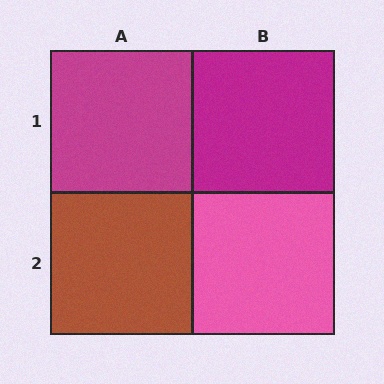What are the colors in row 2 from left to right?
Brown, pink.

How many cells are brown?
1 cell is brown.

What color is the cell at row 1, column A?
Magenta.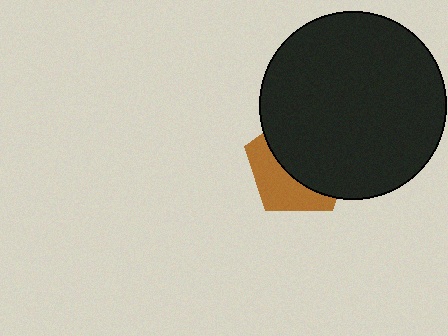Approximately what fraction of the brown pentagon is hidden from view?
Roughly 61% of the brown pentagon is hidden behind the black circle.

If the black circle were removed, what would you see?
You would see the complete brown pentagon.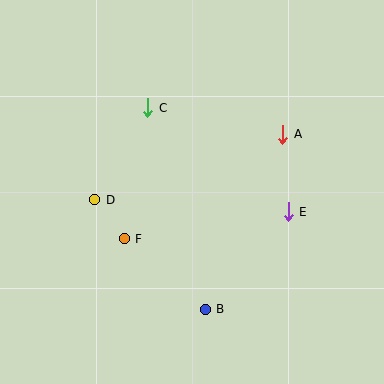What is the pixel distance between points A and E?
The distance between A and E is 78 pixels.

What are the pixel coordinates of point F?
Point F is at (124, 239).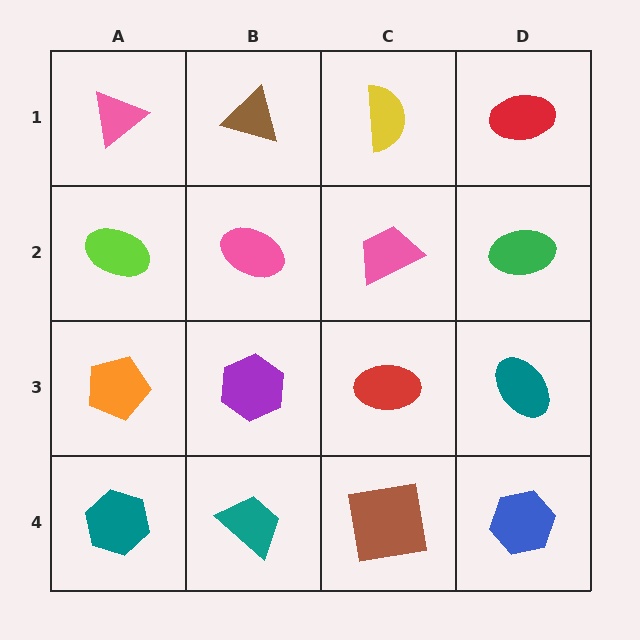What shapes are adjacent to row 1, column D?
A green ellipse (row 2, column D), a yellow semicircle (row 1, column C).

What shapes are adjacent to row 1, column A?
A lime ellipse (row 2, column A), a brown triangle (row 1, column B).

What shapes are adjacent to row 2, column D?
A red ellipse (row 1, column D), a teal ellipse (row 3, column D), a pink trapezoid (row 2, column C).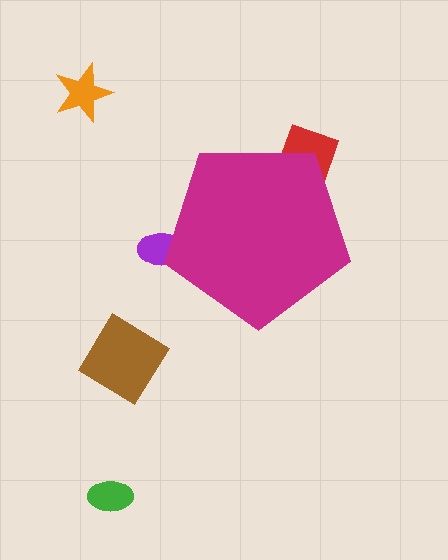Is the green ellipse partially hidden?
No, the green ellipse is fully visible.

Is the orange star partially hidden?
No, the orange star is fully visible.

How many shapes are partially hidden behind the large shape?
2 shapes are partially hidden.